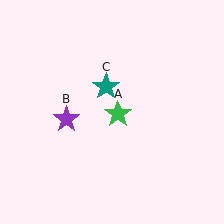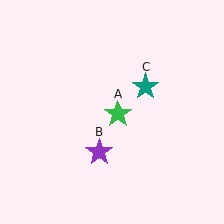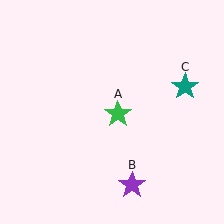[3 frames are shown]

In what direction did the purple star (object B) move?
The purple star (object B) moved down and to the right.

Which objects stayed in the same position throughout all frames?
Green star (object A) remained stationary.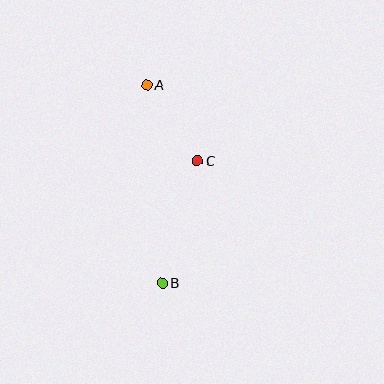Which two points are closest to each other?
Points A and C are closest to each other.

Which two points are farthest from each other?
Points A and B are farthest from each other.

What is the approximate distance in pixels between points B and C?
The distance between B and C is approximately 127 pixels.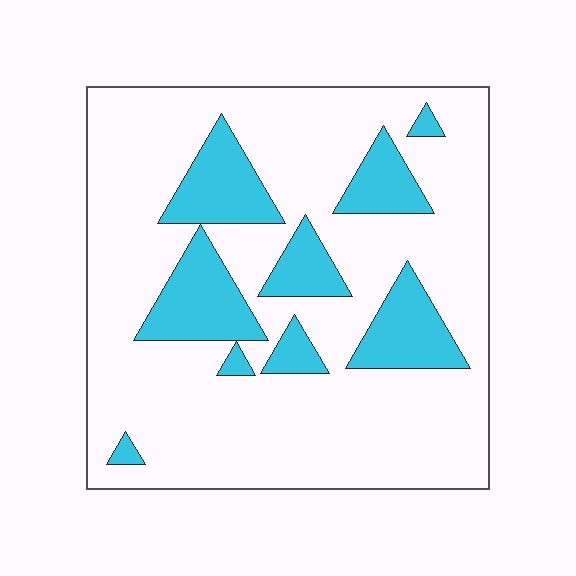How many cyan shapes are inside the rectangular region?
9.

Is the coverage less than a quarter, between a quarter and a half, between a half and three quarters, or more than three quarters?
Less than a quarter.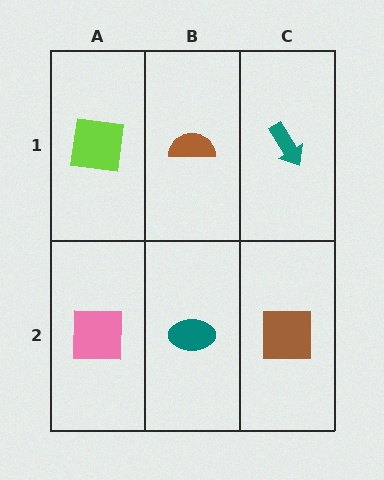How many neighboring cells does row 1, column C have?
2.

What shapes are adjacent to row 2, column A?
A lime square (row 1, column A), a teal ellipse (row 2, column B).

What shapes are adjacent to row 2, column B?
A brown semicircle (row 1, column B), a pink square (row 2, column A), a brown square (row 2, column C).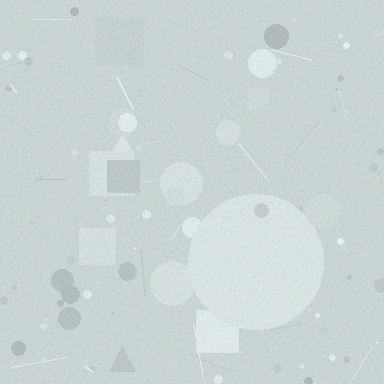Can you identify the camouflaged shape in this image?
The camouflaged shape is a circle.